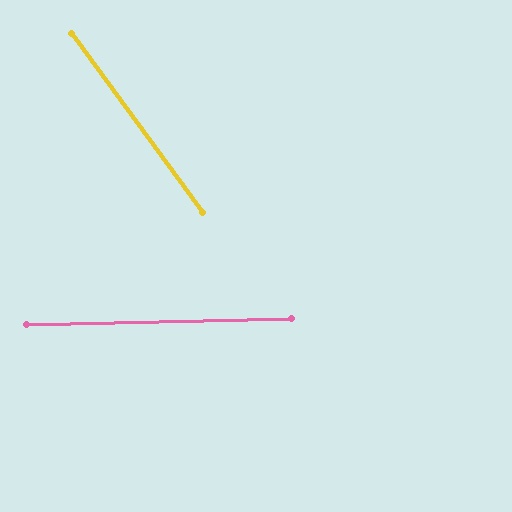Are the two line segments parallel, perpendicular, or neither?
Neither parallel nor perpendicular — they differ by about 55°.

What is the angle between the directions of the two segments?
Approximately 55 degrees.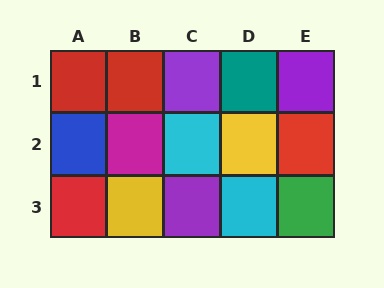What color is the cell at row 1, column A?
Red.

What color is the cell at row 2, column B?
Magenta.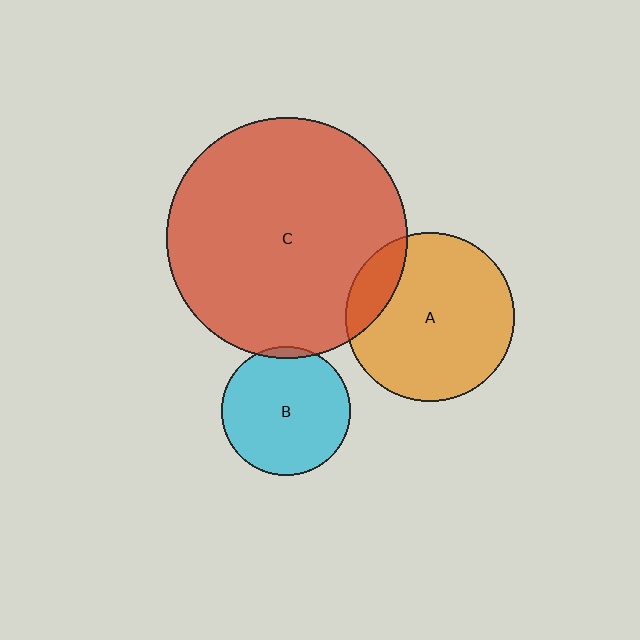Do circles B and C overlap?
Yes.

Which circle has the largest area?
Circle C (red).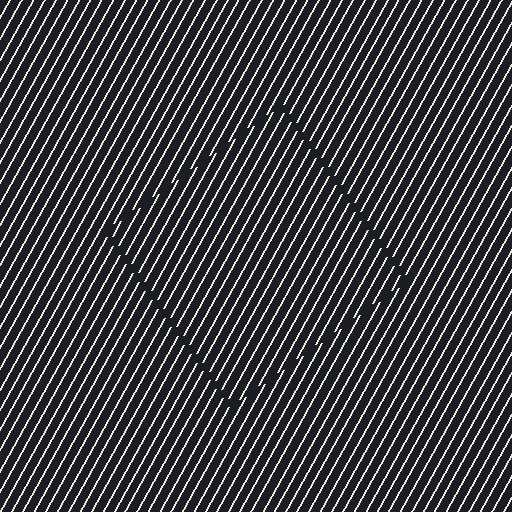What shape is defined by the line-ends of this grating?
An illusory square. The interior of the shape contains the same grating, shifted by half a period — the contour is defined by the phase discontinuity where line-ends from the inner and outer gratings abut.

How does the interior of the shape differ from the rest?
The interior of the shape contains the same grating, shifted by half a period — the contour is defined by the phase discontinuity where line-ends from the inner and outer gratings abut.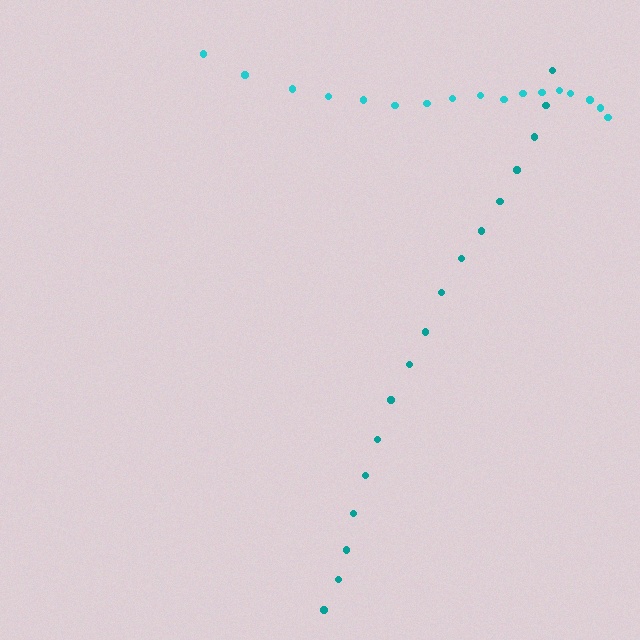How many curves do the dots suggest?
There are 2 distinct paths.